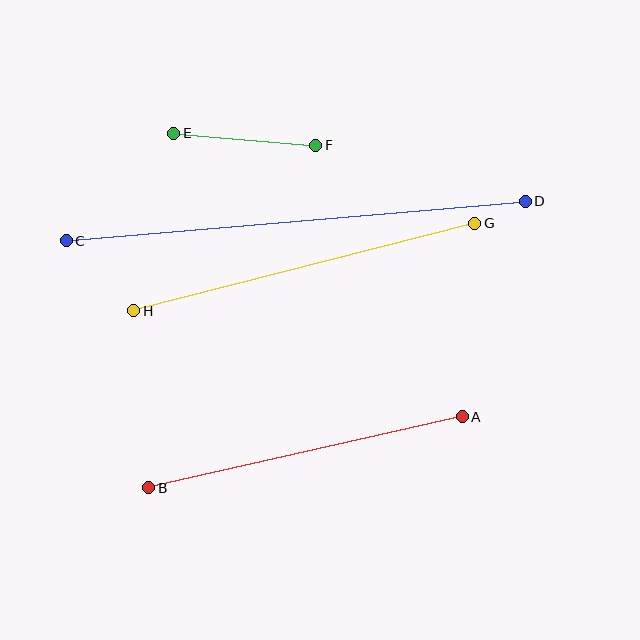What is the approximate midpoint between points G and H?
The midpoint is at approximately (304, 267) pixels.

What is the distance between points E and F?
The distance is approximately 143 pixels.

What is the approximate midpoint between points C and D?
The midpoint is at approximately (296, 221) pixels.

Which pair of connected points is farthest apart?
Points C and D are farthest apart.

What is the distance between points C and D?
The distance is approximately 461 pixels.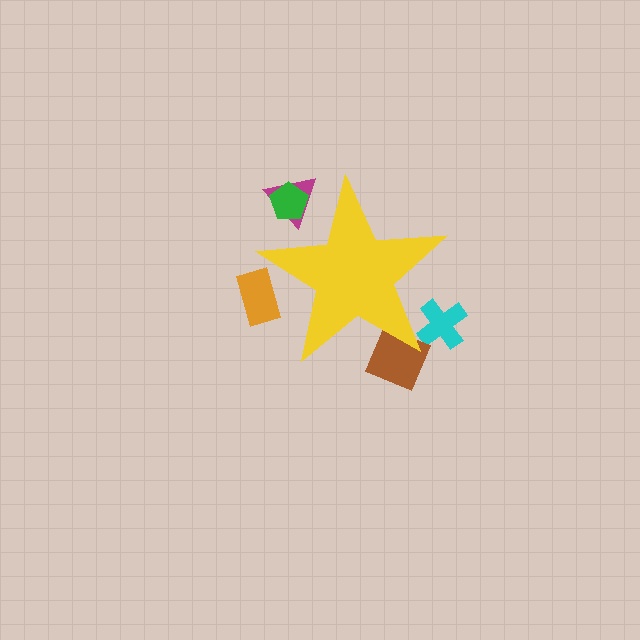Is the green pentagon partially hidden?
Yes, the green pentagon is partially hidden behind the yellow star.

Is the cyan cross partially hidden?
Yes, the cyan cross is partially hidden behind the yellow star.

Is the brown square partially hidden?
Yes, the brown square is partially hidden behind the yellow star.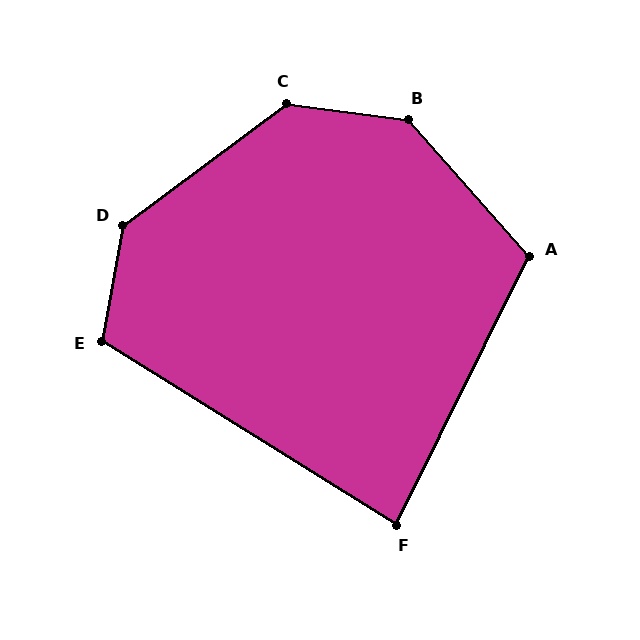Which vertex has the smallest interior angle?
F, at approximately 84 degrees.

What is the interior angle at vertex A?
Approximately 112 degrees (obtuse).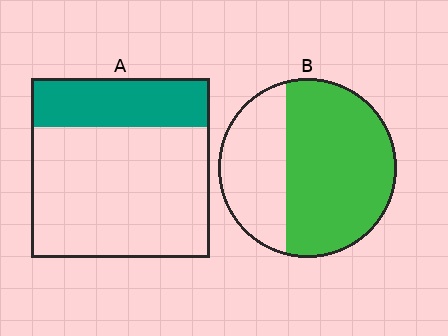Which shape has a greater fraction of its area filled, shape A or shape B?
Shape B.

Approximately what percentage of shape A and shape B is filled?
A is approximately 25% and B is approximately 65%.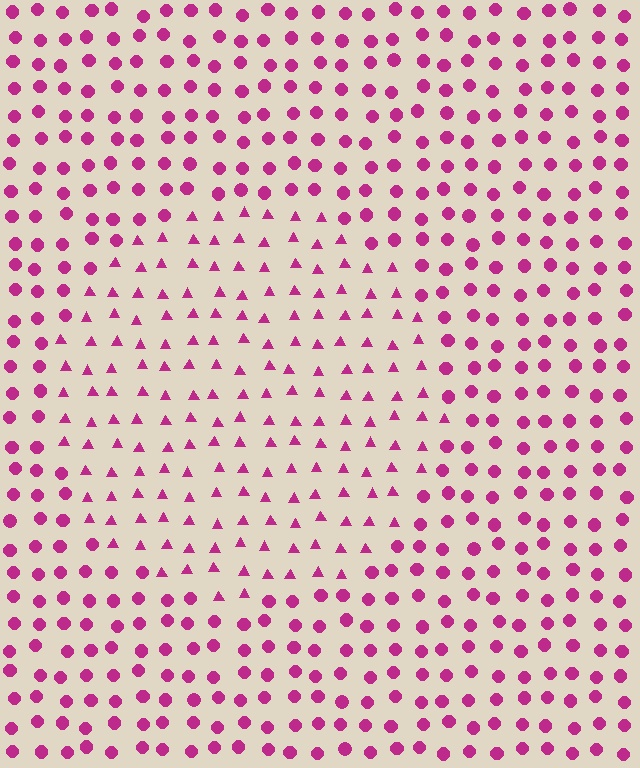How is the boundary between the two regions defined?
The boundary is defined by a change in element shape: triangles inside vs. circles outside. All elements share the same color and spacing.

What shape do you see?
I see a circle.